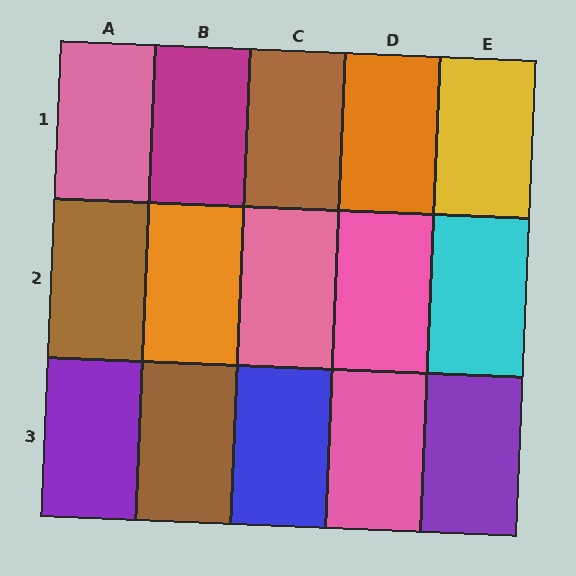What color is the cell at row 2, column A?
Brown.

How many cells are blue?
1 cell is blue.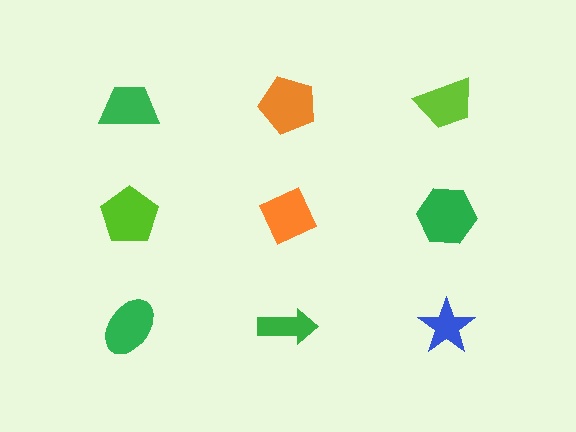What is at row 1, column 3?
A lime trapezoid.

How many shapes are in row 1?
3 shapes.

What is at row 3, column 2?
A green arrow.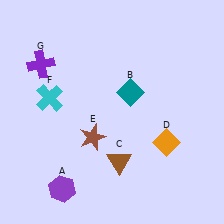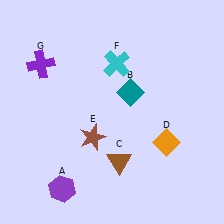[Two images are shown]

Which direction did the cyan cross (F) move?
The cyan cross (F) moved right.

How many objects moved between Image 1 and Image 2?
1 object moved between the two images.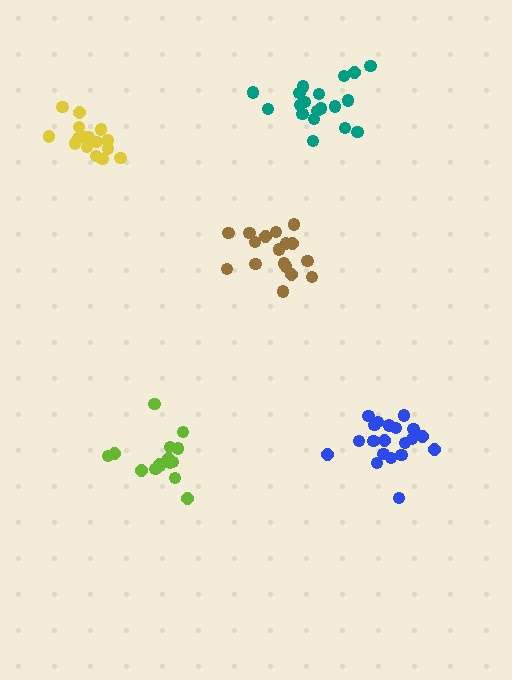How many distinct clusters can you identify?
There are 5 distinct clusters.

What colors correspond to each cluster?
The clusters are colored: lime, brown, blue, yellow, teal.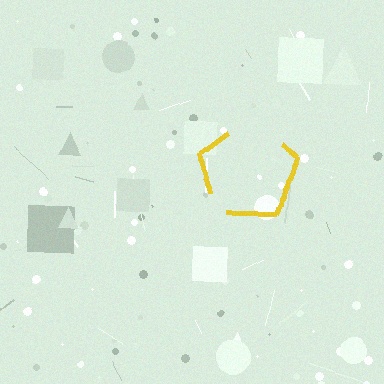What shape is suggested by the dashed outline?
The dashed outline suggests a pentagon.